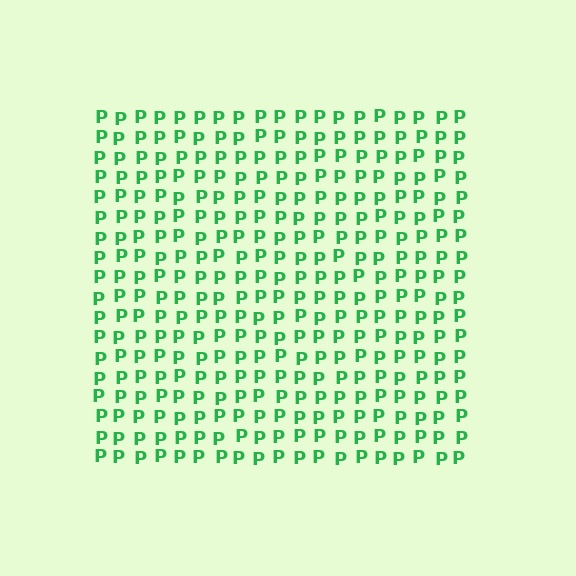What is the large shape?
The large shape is a square.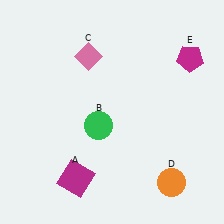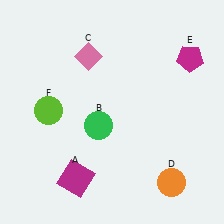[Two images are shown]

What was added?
A lime circle (F) was added in Image 2.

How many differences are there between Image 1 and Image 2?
There is 1 difference between the two images.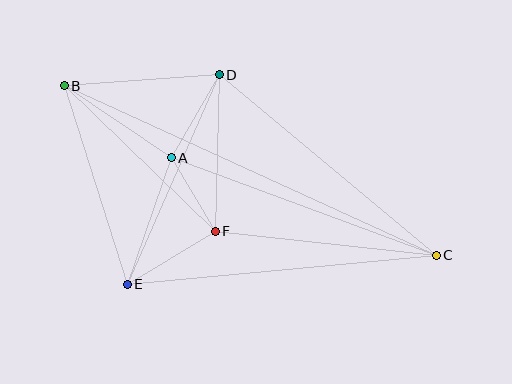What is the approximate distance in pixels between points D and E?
The distance between D and E is approximately 229 pixels.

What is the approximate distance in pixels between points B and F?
The distance between B and F is approximately 210 pixels.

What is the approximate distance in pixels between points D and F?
The distance between D and F is approximately 157 pixels.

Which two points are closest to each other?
Points A and F are closest to each other.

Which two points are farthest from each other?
Points B and C are farthest from each other.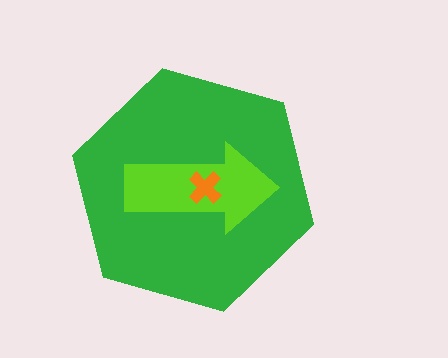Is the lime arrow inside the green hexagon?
Yes.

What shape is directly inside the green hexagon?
The lime arrow.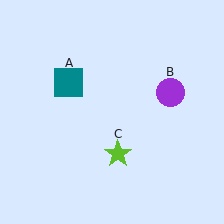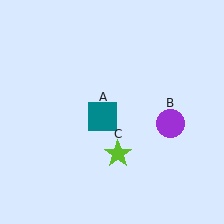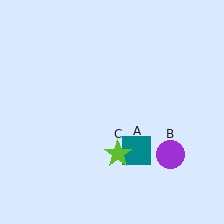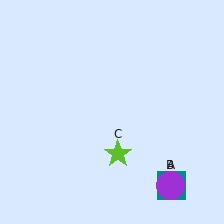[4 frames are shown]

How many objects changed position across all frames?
2 objects changed position: teal square (object A), purple circle (object B).